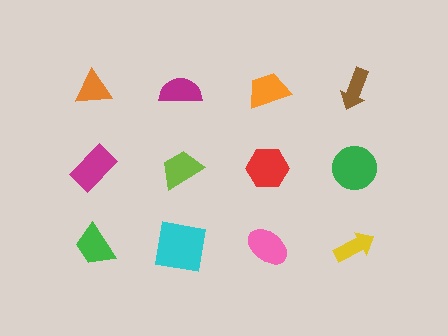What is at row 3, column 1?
A green trapezoid.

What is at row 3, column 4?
A yellow arrow.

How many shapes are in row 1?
4 shapes.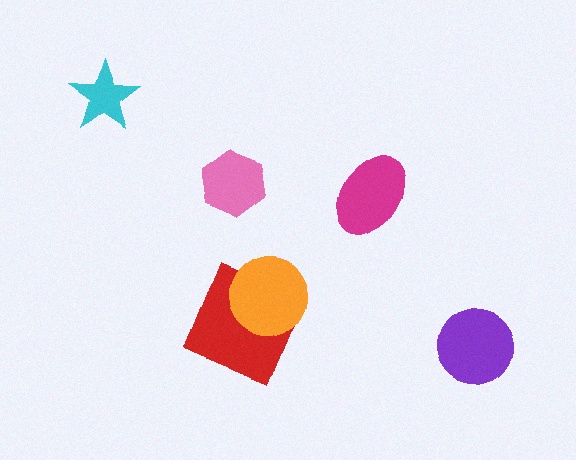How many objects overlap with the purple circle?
0 objects overlap with the purple circle.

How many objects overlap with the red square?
1 object overlaps with the red square.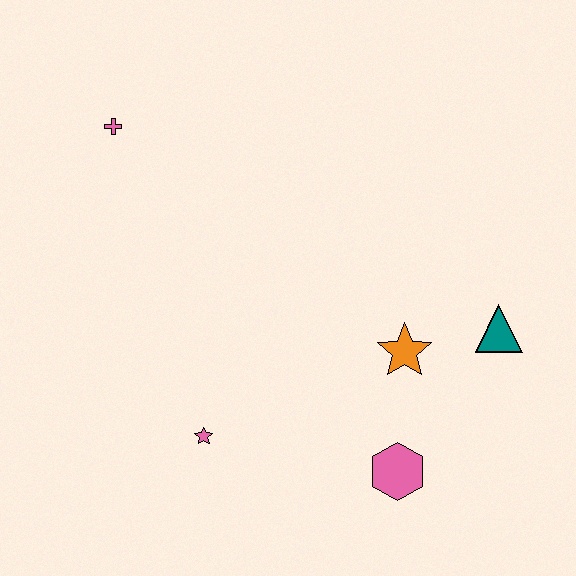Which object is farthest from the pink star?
The pink cross is farthest from the pink star.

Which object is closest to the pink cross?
The pink star is closest to the pink cross.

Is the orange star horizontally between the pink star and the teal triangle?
Yes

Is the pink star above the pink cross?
No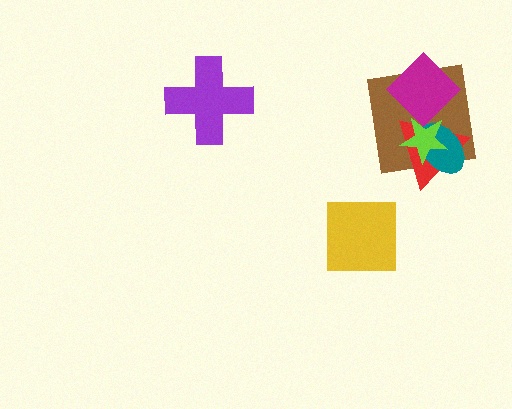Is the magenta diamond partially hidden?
No, no other shape covers it.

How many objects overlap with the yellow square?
0 objects overlap with the yellow square.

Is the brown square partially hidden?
Yes, it is partially covered by another shape.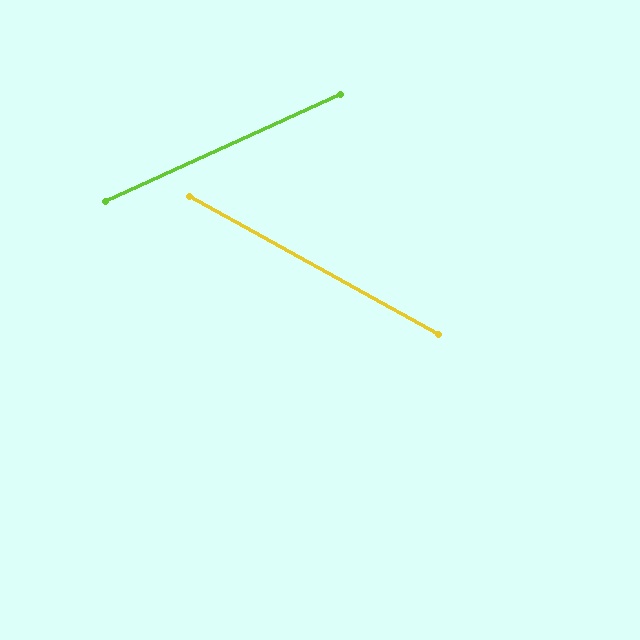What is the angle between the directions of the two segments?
Approximately 53 degrees.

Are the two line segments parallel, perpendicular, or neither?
Neither parallel nor perpendicular — they differ by about 53°.